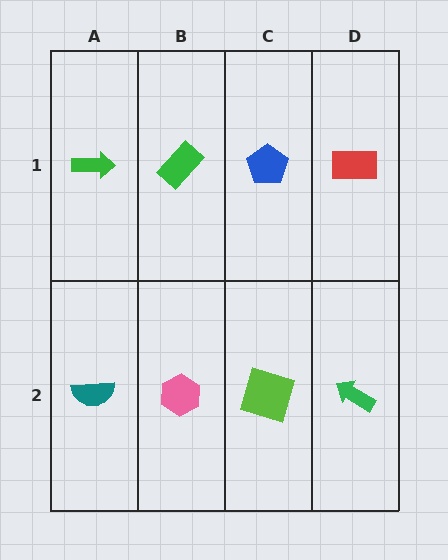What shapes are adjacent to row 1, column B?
A pink hexagon (row 2, column B), a green arrow (row 1, column A), a blue pentagon (row 1, column C).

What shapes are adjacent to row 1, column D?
A green arrow (row 2, column D), a blue pentagon (row 1, column C).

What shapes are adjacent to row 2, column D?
A red rectangle (row 1, column D), a lime square (row 2, column C).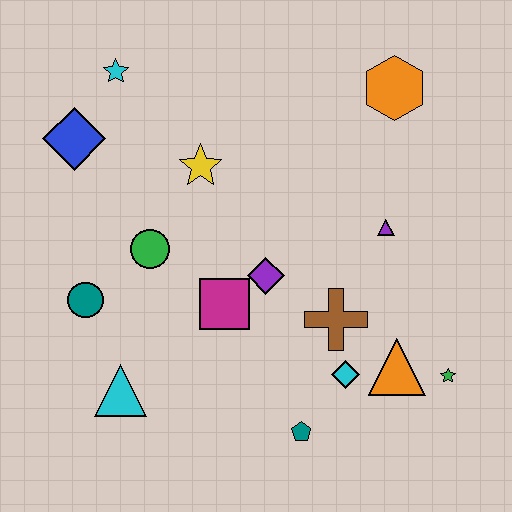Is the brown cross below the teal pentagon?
No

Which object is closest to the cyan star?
The blue diamond is closest to the cyan star.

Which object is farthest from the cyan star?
The green star is farthest from the cyan star.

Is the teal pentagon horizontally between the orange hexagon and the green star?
No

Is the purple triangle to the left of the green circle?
No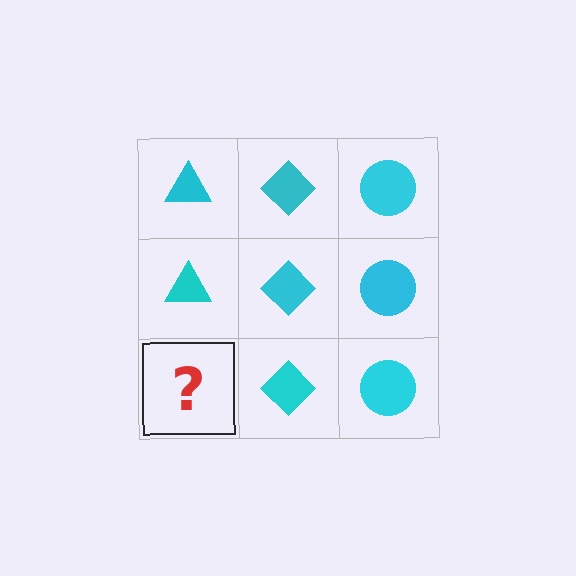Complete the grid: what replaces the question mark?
The question mark should be replaced with a cyan triangle.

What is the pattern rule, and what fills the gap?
The rule is that each column has a consistent shape. The gap should be filled with a cyan triangle.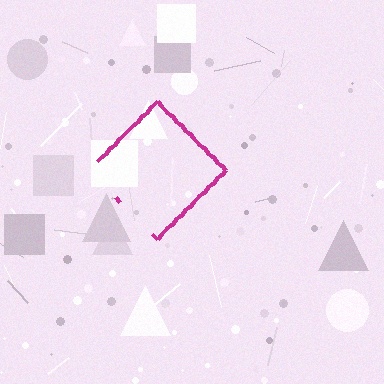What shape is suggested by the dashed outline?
The dashed outline suggests a diamond.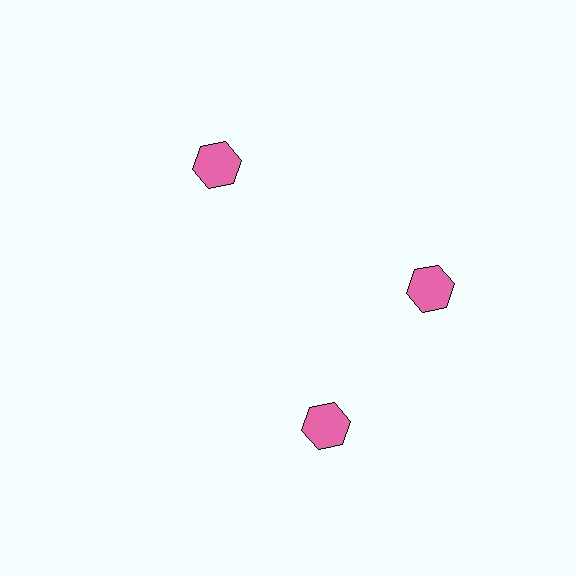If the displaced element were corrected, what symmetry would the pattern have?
It would have 3-fold rotational symmetry — the pattern would map onto itself every 120 degrees.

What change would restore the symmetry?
The symmetry would be restored by rotating it back into even spacing with its neighbors so that all 3 hexagons sit at equal angles and equal distance from the center.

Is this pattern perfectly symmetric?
No. The 3 pink hexagons are arranged in a ring, but one element near the 7 o'clock position is rotated out of alignment along the ring, breaking the 3-fold rotational symmetry.